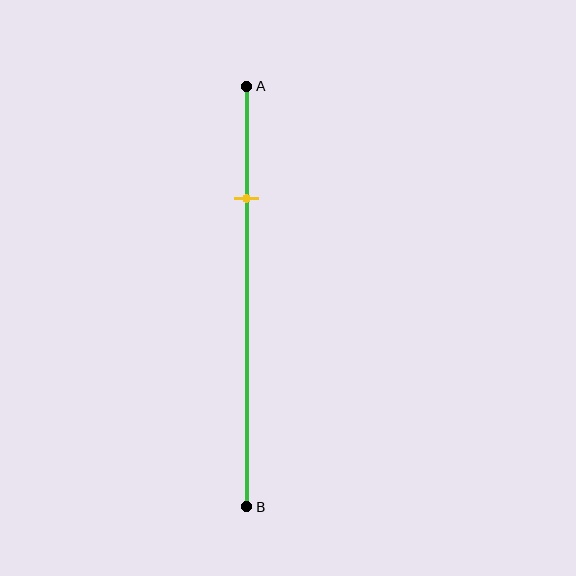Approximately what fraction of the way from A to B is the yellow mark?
The yellow mark is approximately 25% of the way from A to B.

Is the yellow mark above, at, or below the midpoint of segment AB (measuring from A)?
The yellow mark is above the midpoint of segment AB.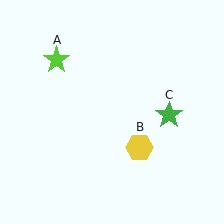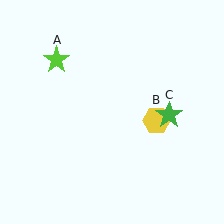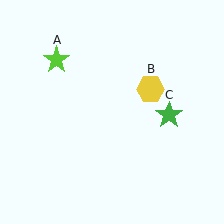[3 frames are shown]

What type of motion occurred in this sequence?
The yellow hexagon (object B) rotated counterclockwise around the center of the scene.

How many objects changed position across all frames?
1 object changed position: yellow hexagon (object B).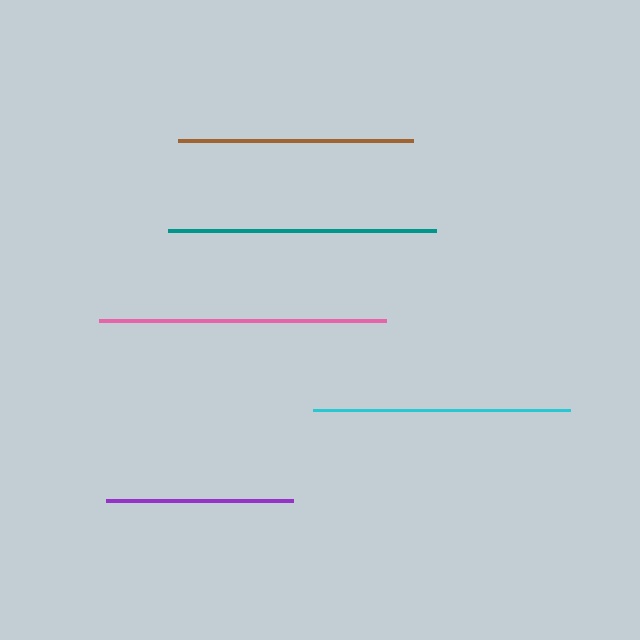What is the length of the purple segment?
The purple segment is approximately 187 pixels long.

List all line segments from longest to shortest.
From longest to shortest: pink, teal, cyan, brown, purple.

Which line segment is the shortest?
The purple line is the shortest at approximately 187 pixels.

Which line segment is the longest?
The pink line is the longest at approximately 287 pixels.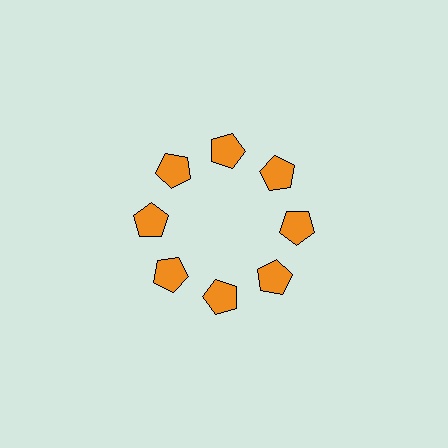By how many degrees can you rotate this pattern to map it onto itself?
The pattern maps onto itself every 45 degrees of rotation.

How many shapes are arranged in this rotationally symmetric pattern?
There are 8 shapes, arranged in 8 groups of 1.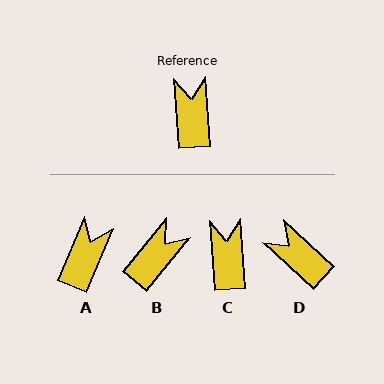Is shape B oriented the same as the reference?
No, it is off by about 44 degrees.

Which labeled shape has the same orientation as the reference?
C.